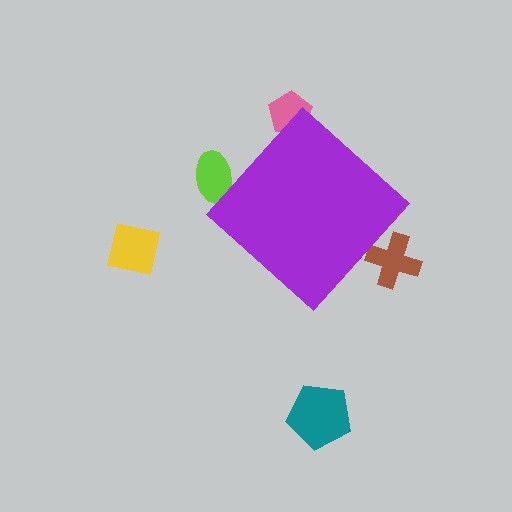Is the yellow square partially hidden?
No, the yellow square is fully visible.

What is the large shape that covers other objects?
A purple diamond.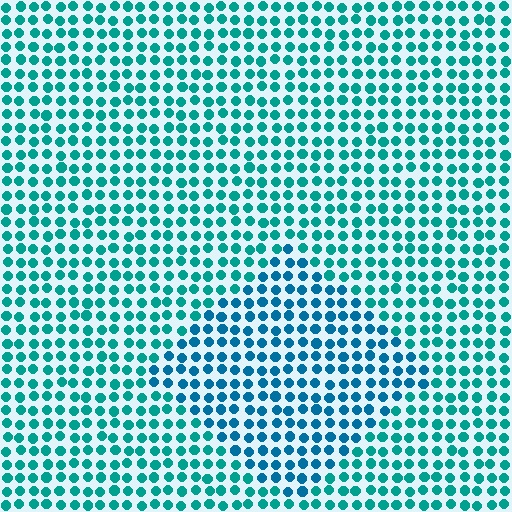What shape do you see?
I see a diamond.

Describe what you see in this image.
The image is filled with small teal elements in a uniform arrangement. A diamond-shaped region is visible where the elements are tinted to a slightly different hue, forming a subtle color boundary.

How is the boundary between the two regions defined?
The boundary is defined purely by a slight shift in hue (about 25 degrees). Spacing, size, and orientation are identical on both sides.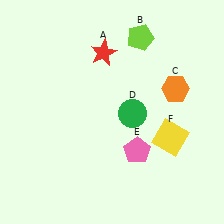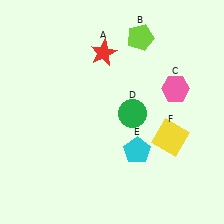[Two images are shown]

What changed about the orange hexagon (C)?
In Image 1, C is orange. In Image 2, it changed to pink.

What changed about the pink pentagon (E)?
In Image 1, E is pink. In Image 2, it changed to cyan.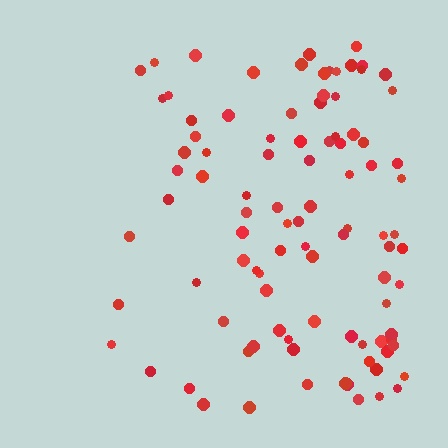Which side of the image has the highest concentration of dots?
The right.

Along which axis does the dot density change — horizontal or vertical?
Horizontal.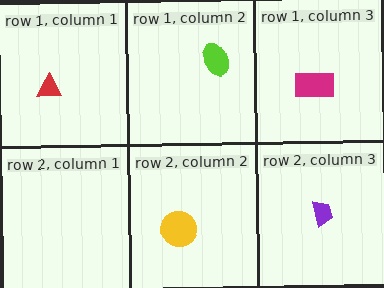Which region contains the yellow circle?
The row 2, column 2 region.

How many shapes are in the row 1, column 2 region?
1.